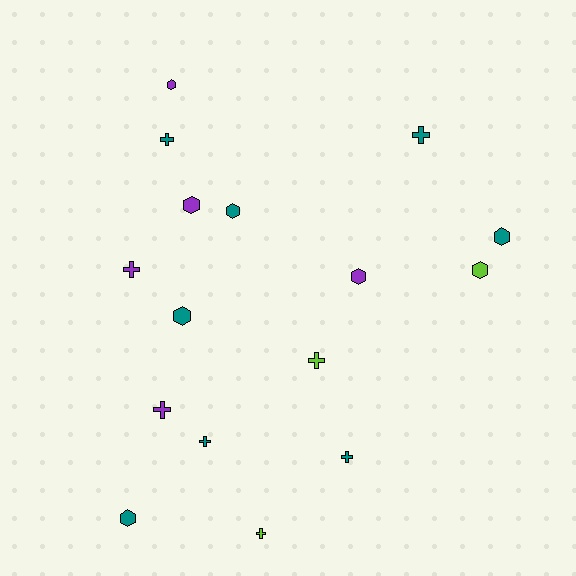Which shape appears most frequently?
Cross, with 8 objects.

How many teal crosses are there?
There are 4 teal crosses.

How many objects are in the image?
There are 16 objects.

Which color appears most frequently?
Teal, with 8 objects.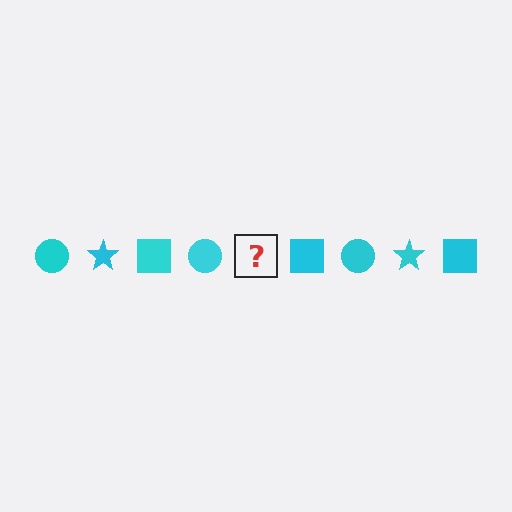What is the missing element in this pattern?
The missing element is a cyan star.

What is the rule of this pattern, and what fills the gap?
The rule is that the pattern cycles through circle, star, square shapes in cyan. The gap should be filled with a cyan star.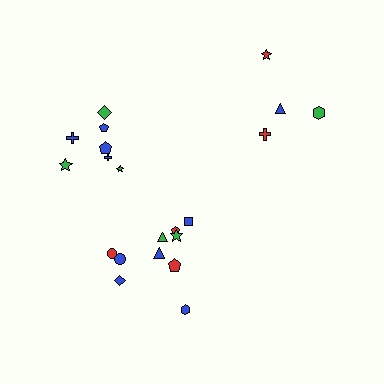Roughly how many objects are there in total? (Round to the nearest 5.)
Roughly 20 objects in total.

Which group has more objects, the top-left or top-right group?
The top-left group.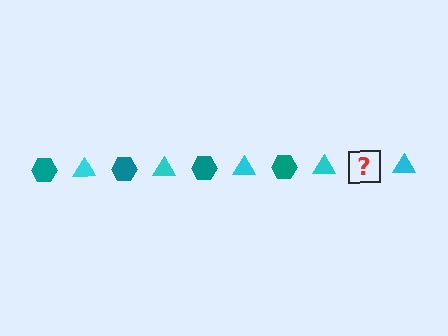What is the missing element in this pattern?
The missing element is a teal hexagon.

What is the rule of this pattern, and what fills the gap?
The rule is that the pattern alternates between teal hexagon and cyan triangle. The gap should be filled with a teal hexagon.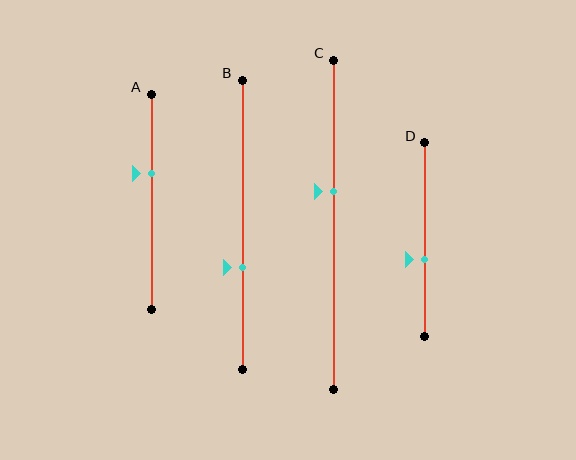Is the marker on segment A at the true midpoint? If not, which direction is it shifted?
No, the marker on segment A is shifted upward by about 13% of the segment length.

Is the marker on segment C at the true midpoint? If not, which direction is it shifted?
No, the marker on segment C is shifted upward by about 10% of the segment length.